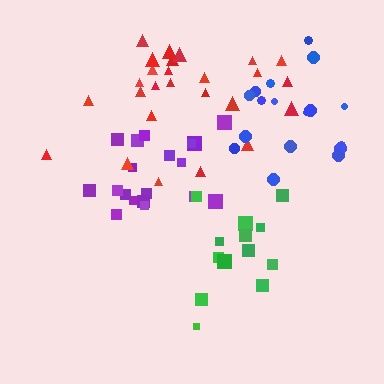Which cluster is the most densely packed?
Blue.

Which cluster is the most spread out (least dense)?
Green.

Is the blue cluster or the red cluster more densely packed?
Blue.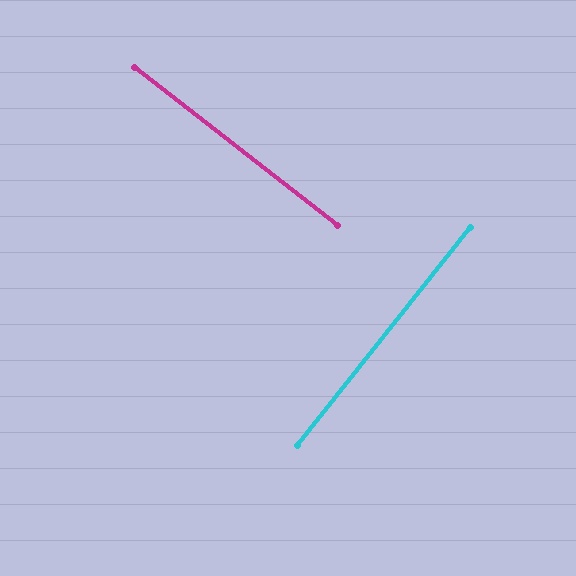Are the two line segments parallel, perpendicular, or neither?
Perpendicular — they meet at approximately 90°.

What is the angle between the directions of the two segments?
Approximately 90 degrees.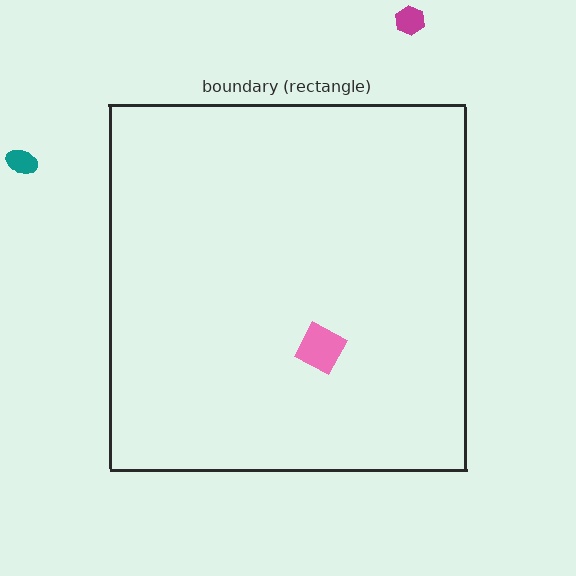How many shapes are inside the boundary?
1 inside, 2 outside.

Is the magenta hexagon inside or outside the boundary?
Outside.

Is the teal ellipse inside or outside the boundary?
Outside.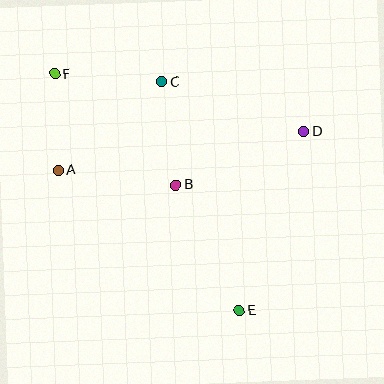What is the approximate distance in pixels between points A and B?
The distance between A and B is approximately 118 pixels.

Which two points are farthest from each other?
Points E and F are farthest from each other.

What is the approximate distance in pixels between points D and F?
The distance between D and F is approximately 255 pixels.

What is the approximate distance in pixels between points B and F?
The distance between B and F is approximately 164 pixels.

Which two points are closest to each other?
Points A and F are closest to each other.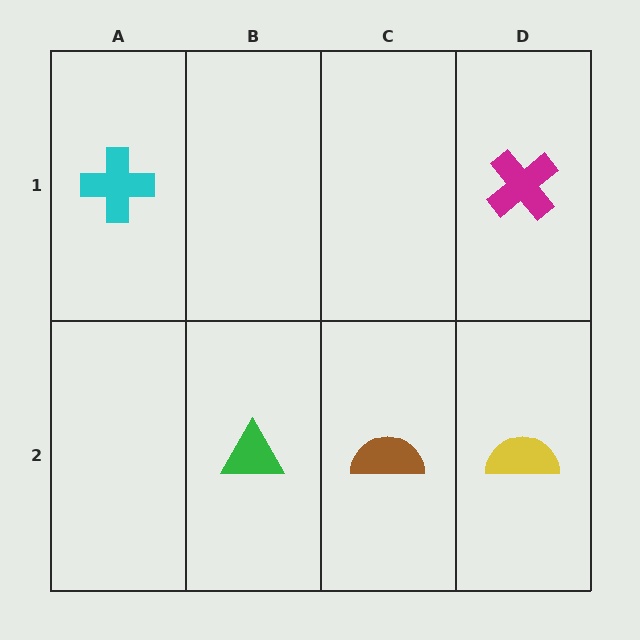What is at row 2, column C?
A brown semicircle.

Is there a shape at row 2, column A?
No, that cell is empty.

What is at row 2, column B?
A green triangle.